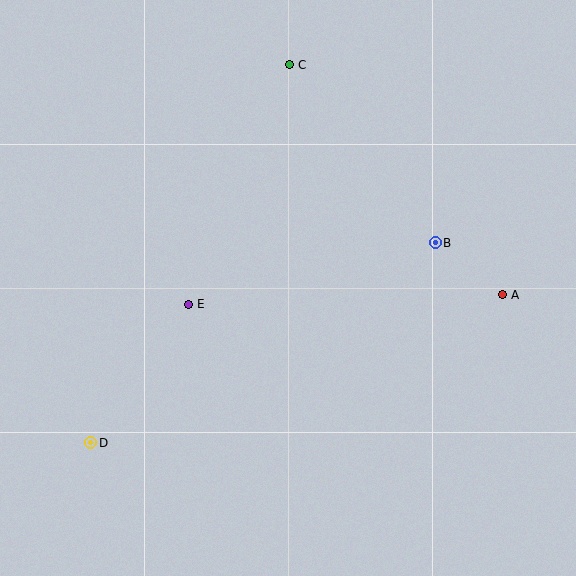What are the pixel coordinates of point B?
Point B is at (435, 243).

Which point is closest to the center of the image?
Point E at (189, 304) is closest to the center.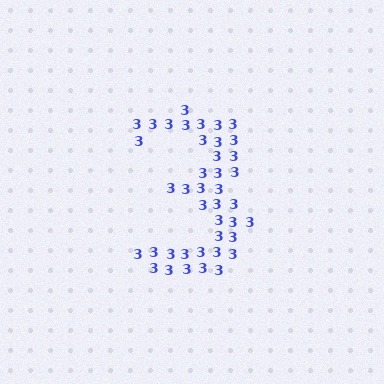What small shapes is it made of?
It is made of small digit 3's.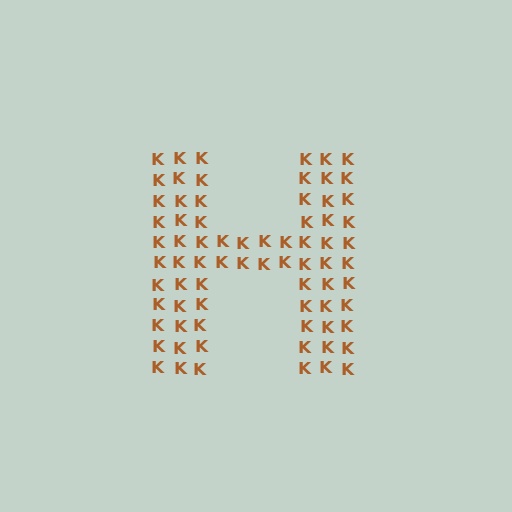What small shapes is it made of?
It is made of small letter K's.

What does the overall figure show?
The overall figure shows the letter H.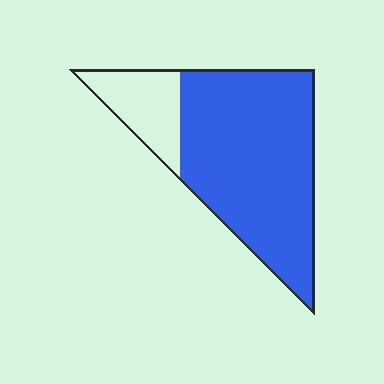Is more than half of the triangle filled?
Yes.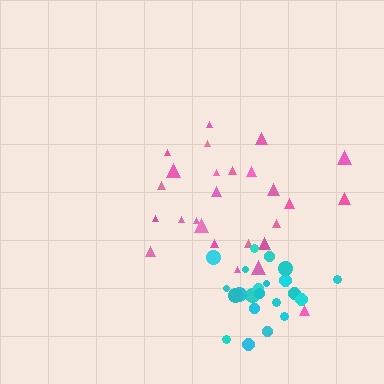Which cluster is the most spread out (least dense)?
Pink.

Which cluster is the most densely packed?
Cyan.